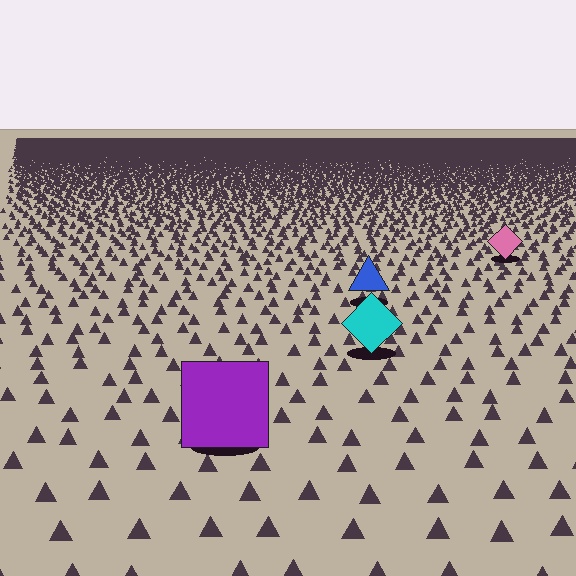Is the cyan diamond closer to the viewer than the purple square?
No. The purple square is closer — you can tell from the texture gradient: the ground texture is coarser near it.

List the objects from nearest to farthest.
From nearest to farthest: the purple square, the cyan diamond, the blue triangle, the pink diamond.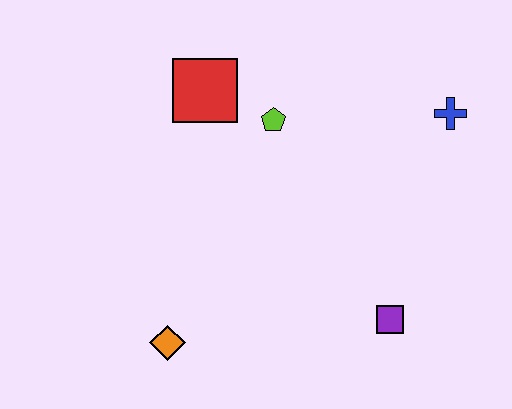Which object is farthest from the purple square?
The red square is farthest from the purple square.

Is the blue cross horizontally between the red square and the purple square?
No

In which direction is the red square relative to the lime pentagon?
The red square is to the left of the lime pentagon.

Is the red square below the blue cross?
No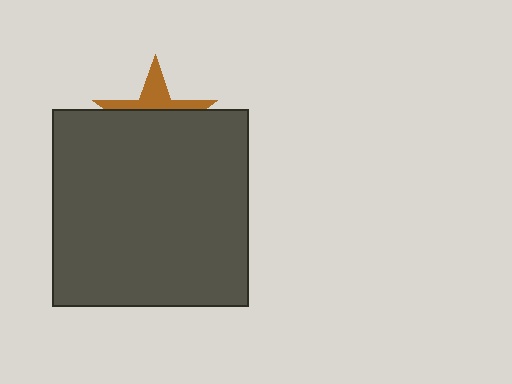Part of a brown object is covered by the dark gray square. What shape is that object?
It is a star.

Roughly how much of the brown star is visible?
A small part of it is visible (roughly 36%).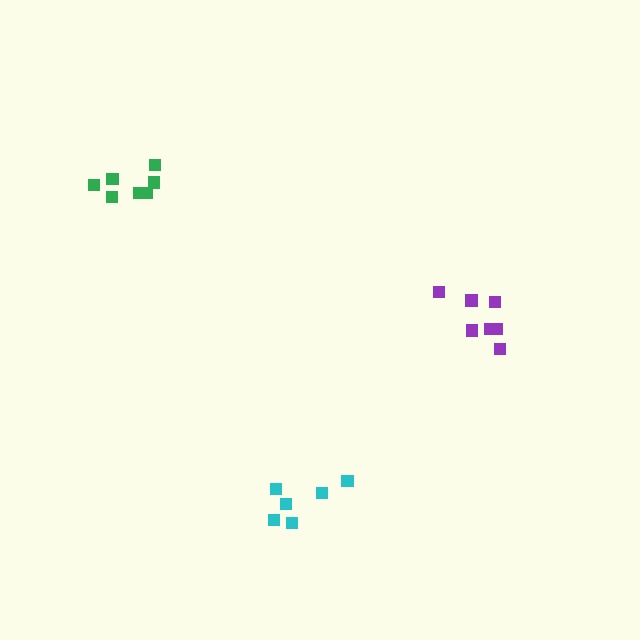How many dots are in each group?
Group 1: 7 dots, Group 2: 7 dots, Group 3: 6 dots (20 total).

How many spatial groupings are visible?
There are 3 spatial groupings.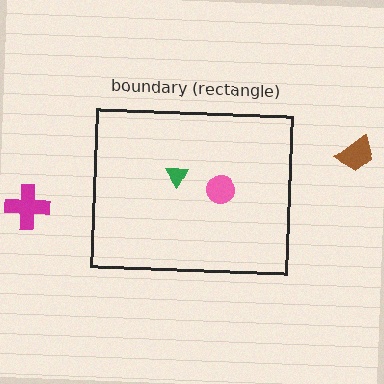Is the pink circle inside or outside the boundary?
Inside.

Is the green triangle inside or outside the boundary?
Inside.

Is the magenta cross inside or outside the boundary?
Outside.